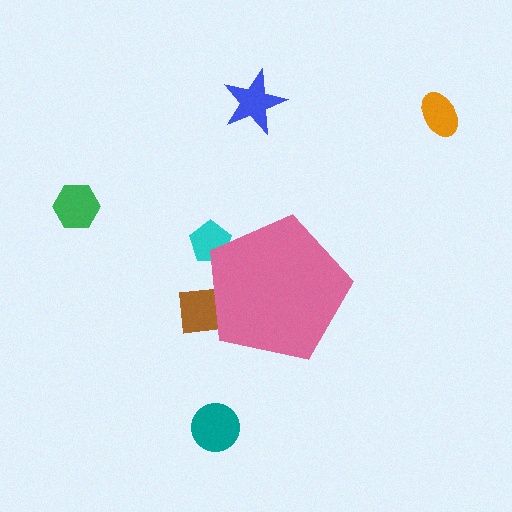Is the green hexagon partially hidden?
No, the green hexagon is fully visible.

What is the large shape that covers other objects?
A pink pentagon.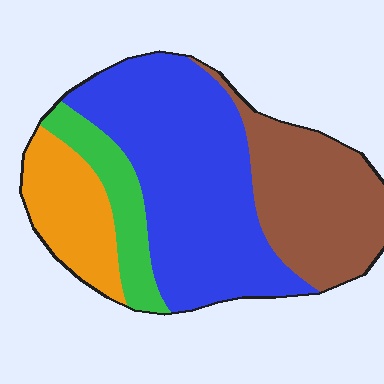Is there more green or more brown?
Brown.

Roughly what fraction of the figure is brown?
Brown covers roughly 25% of the figure.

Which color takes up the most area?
Blue, at roughly 45%.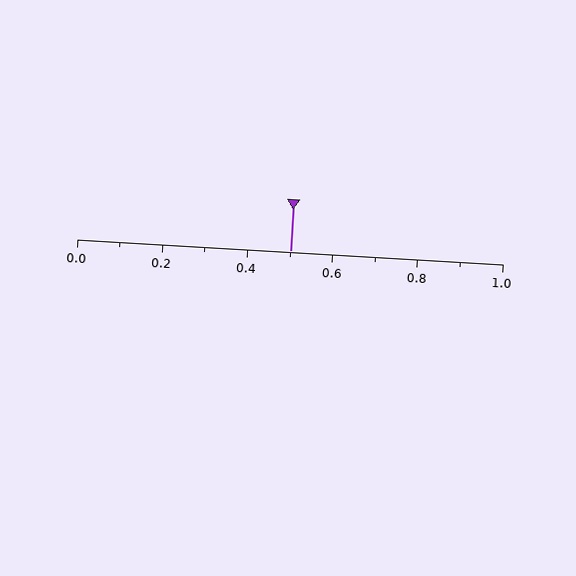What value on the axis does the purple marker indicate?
The marker indicates approximately 0.5.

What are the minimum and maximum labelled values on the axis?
The axis runs from 0.0 to 1.0.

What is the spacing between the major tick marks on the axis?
The major ticks are spaced 0.2 apart.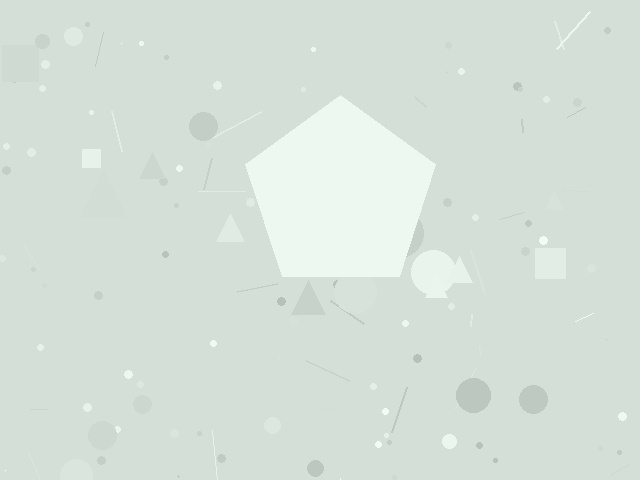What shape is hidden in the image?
A pentagon is hidden in the image.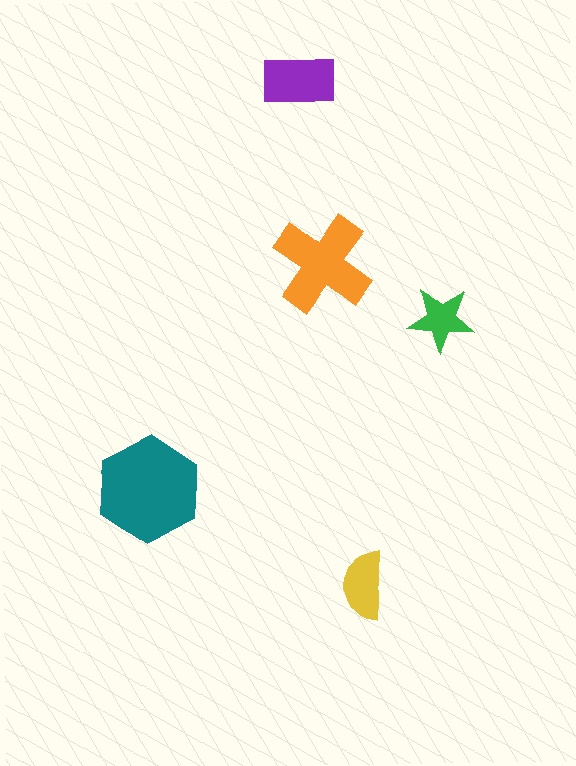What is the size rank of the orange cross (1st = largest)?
2nd.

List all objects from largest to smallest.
The teal hexagon, the orange cross, the purple rectangle, the yellow semicircle, the green star.